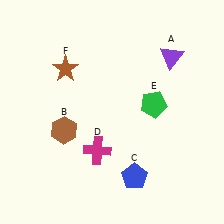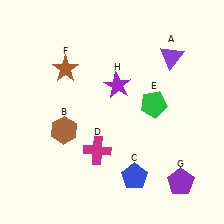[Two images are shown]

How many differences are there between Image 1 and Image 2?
There are 2 differences between the two images.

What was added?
A purple pentagon (G), a purple star (H) were added in Image 2.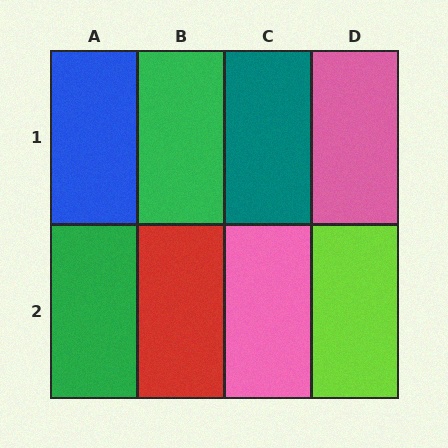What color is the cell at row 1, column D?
Pink.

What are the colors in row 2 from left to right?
Green, red, pink, lime.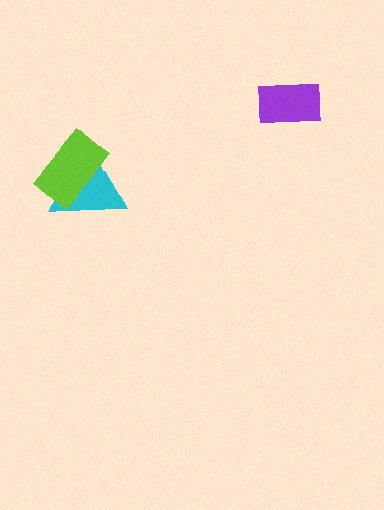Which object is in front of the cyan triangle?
The lime rectangle is in front of the cyan triangle.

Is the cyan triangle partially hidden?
Yes, it is partially covered by another shape.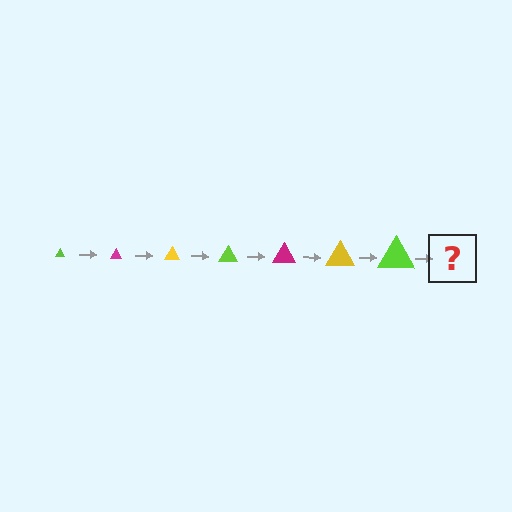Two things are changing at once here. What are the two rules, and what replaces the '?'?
The two rules are that the triangle grows larger each step and the color cycles through lime, magenta, and yellow. The '?' should be a magenta triangle, larger than the previous one.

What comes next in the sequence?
The next element should be a magenta triangle, larger than the previous one.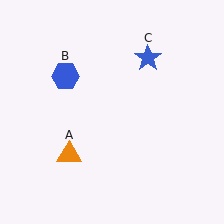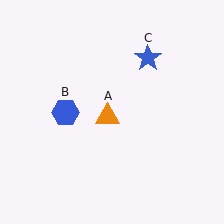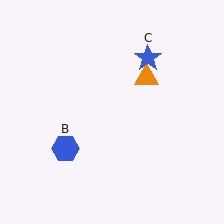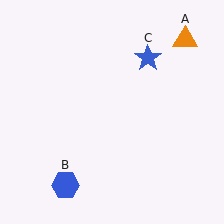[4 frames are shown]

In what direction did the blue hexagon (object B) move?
The blue hexagon (object B) moved down.